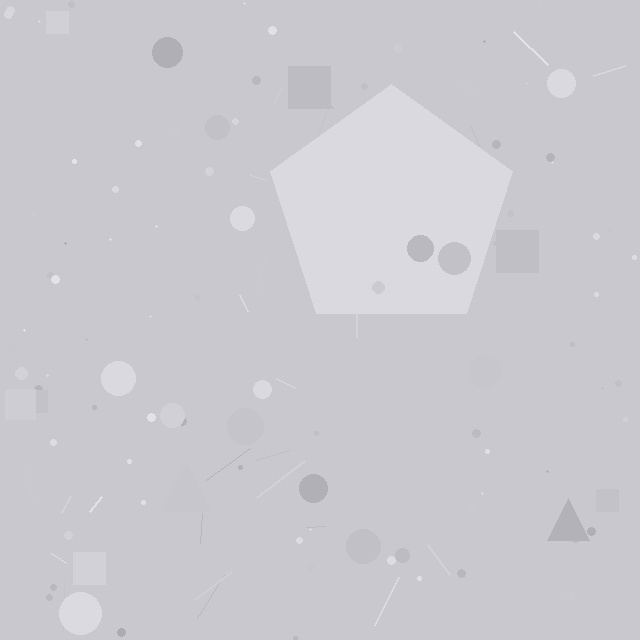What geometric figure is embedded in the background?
A pentagon is embedded in the background.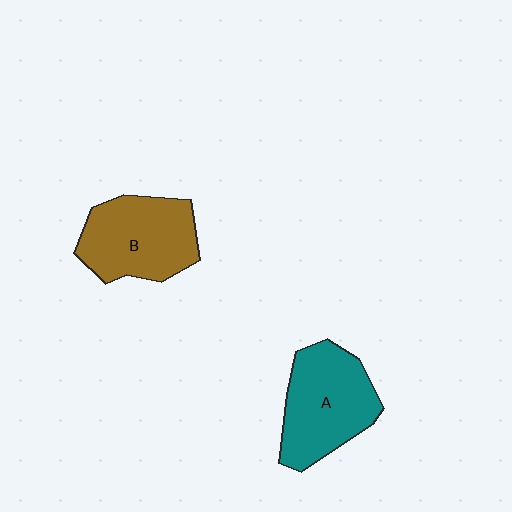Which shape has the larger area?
Shape A (teal).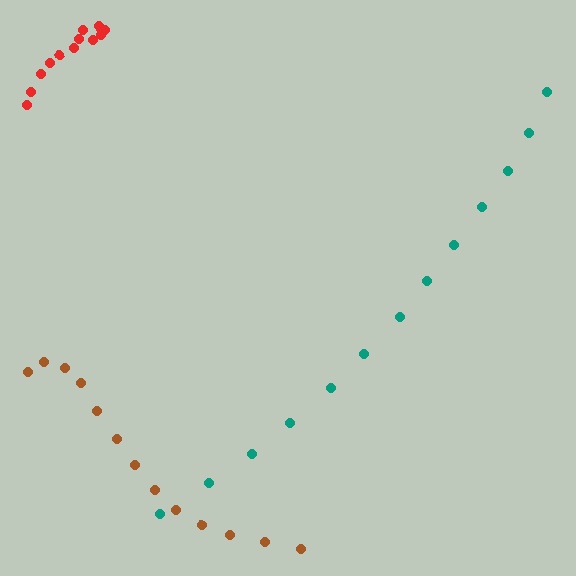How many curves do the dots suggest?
There are 3 distinct paths.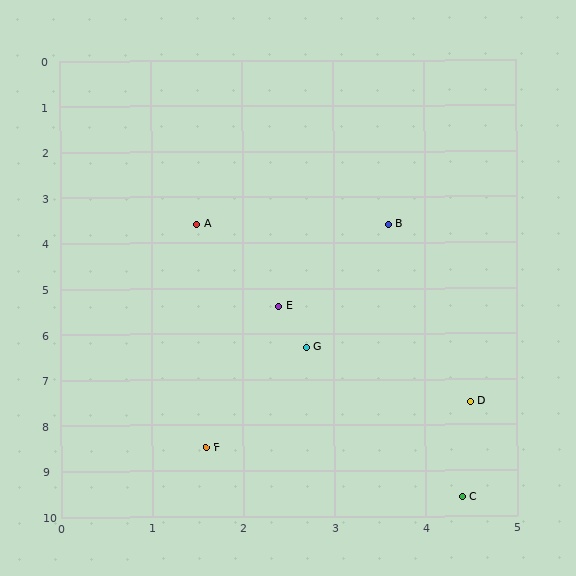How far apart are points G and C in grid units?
Points G and C are about 3.7 grid units apart.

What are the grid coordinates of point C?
Point C is at approximately (4.4, 9.6).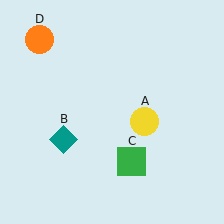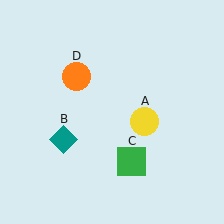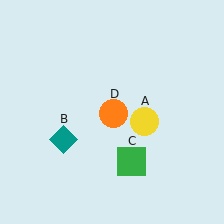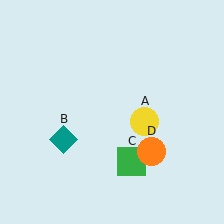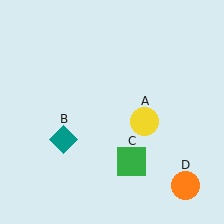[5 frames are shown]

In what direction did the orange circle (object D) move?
The orange circle (object D) moved down and to the right.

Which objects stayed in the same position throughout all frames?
Yellow circle (object A) and teal diamond (object B) and green square (object C) remained stationary.